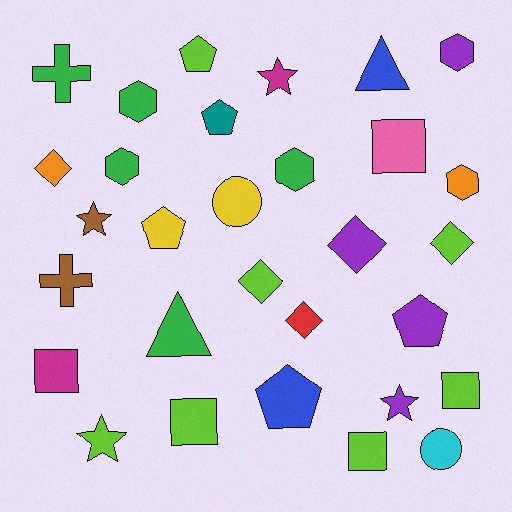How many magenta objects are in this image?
There are 2 magenta objects.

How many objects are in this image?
There are 30 objects.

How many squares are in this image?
There are 5 squares.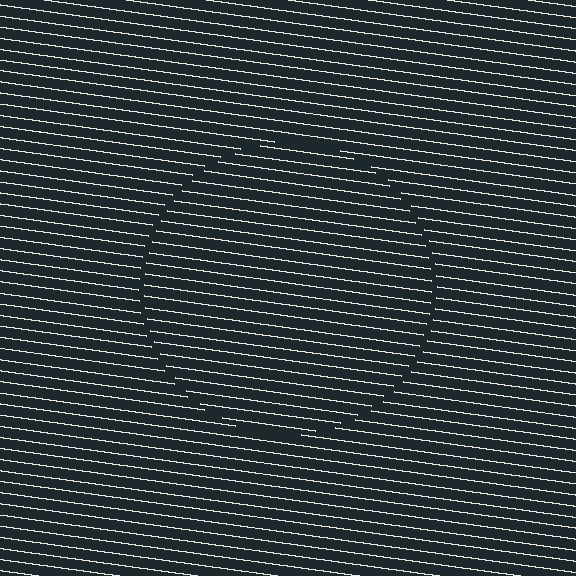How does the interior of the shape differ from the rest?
The interior of the shape contains the same grating, shifted by half a period — the contour is defined by the phase discontinuity where line-ends from the inner and outer gratings abut.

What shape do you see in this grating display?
An illusory circle. The interior of the shape contains the same grating, shifted by half a period — the contour is defined by the phase discontinuity where line-ends from the inner and outer gratings abut.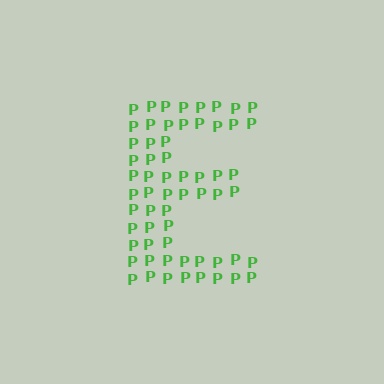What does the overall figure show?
The overall figure shows the letter E.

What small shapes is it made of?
It is made of small letter P's.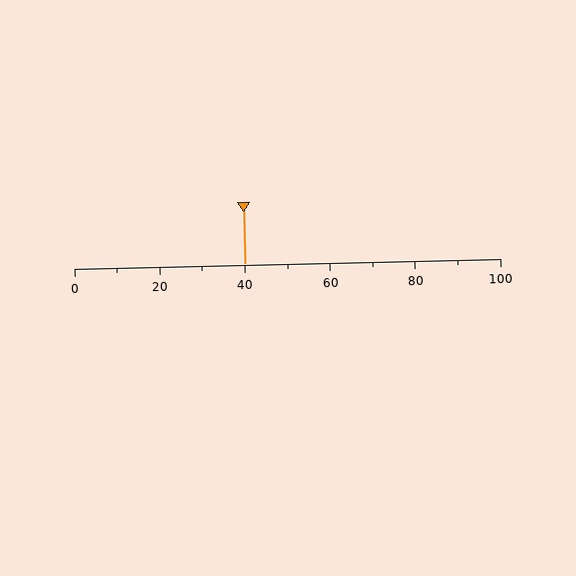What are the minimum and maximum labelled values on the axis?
The axis runs from 0 to 100.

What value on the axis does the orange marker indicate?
The marker indicates approximately 40.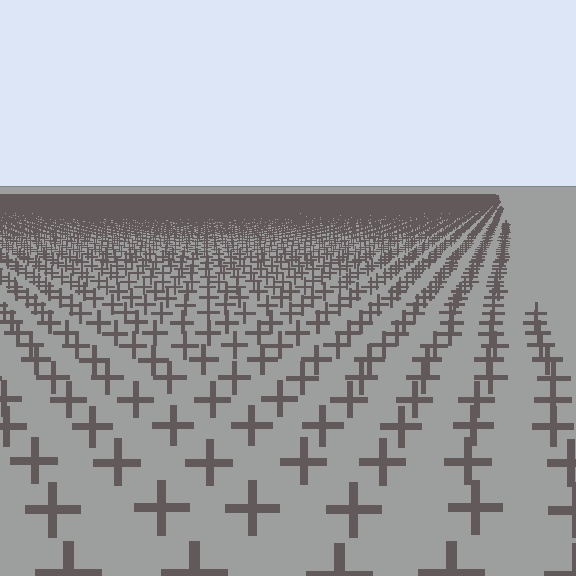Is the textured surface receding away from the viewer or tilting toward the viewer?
The surface is receding away from the viewer. Texture elements get smaller and denser toward the top.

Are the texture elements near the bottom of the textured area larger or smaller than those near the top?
Larger. Near the bottom, elements are closer to the viewer and appear at a bigger on-screen size.